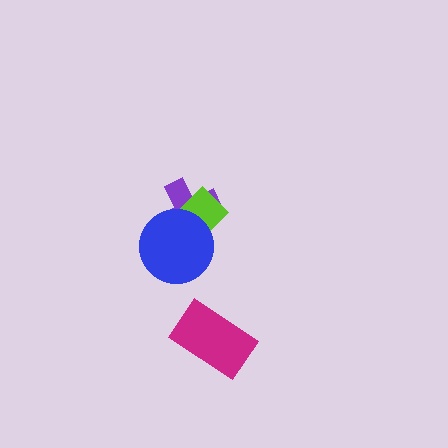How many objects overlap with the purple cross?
2 objects overlap with the purple cross.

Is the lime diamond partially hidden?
Yes, it is partially covered by another shape.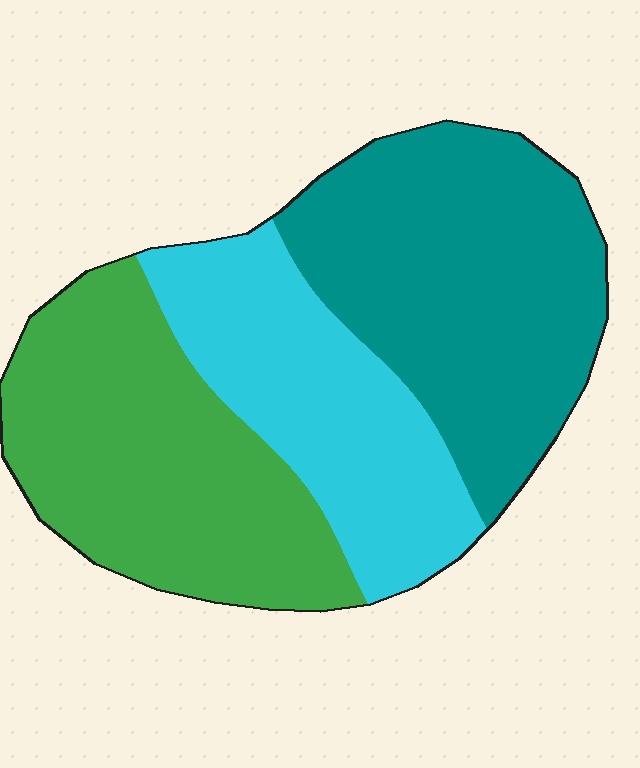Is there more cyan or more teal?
Teal.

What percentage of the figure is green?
Green covers about 35% of the figure.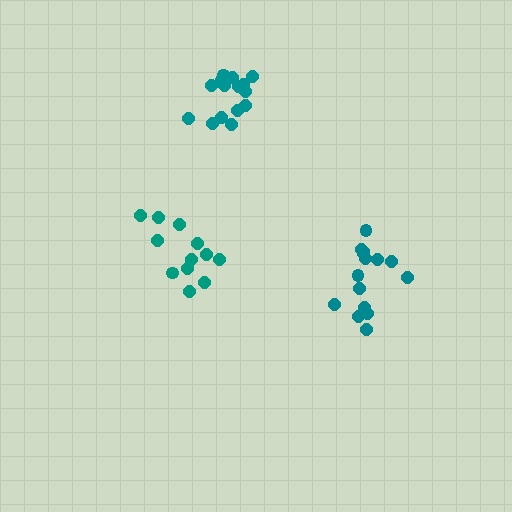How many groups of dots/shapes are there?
There are 3 groups.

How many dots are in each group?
Group 1: 15 dots, Group 2: 15 dots, Group 3: 12 dots (42 total).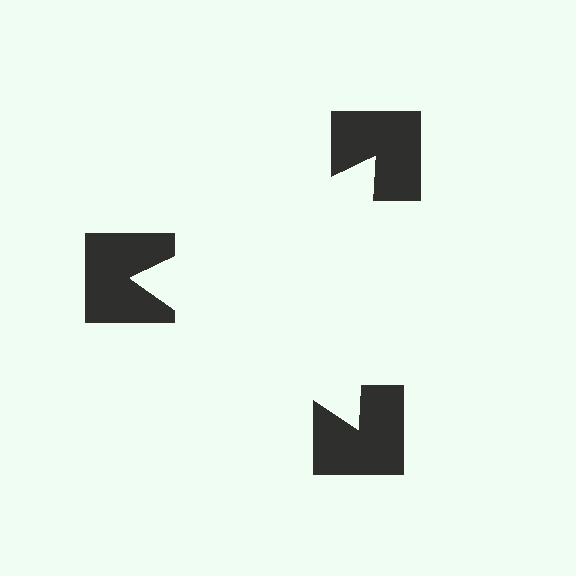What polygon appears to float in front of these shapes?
An illusory triangle — its edges are inferred from the aligned wedge cuts in the notched squares, not physically drawn.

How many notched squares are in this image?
There are 3 — one at each vertex of the illusory triangle.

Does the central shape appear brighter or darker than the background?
It typically appears slightly brighter than the background, even though no actual brightness change is drawn.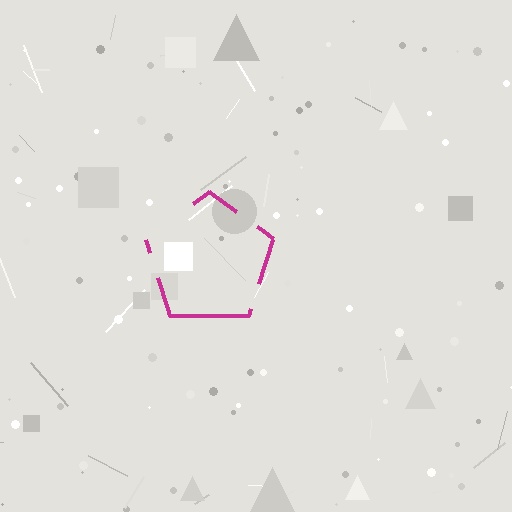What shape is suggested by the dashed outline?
The dashed outline suggests a pentagon.